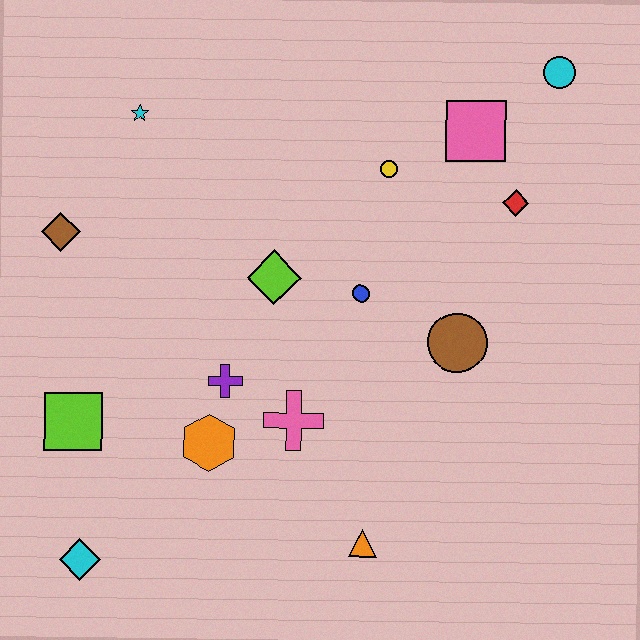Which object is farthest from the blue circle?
The cyan diamond is farthest from the blue circle.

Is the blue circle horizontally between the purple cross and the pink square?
Yes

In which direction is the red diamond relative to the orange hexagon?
The red diamond is to the right of the orange hexagon.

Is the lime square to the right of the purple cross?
No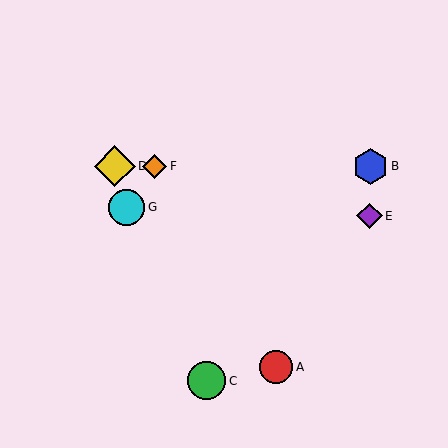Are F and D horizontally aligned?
Yes, both are at y≈166.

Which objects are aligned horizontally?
Objects B, D, F are aligned horizontally.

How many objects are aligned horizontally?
3 objects (B, D, F) are aligned horizontally.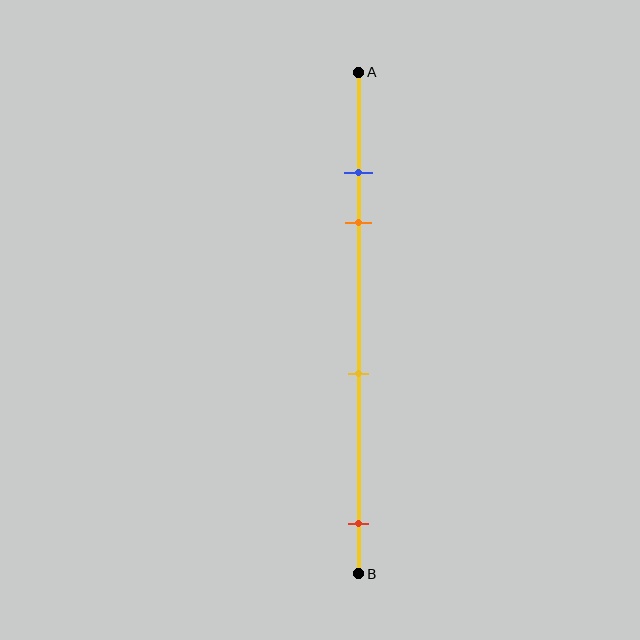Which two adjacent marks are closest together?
The blue and orange marks are the closest adjacent pair.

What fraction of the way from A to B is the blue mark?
The blue mark is approximately 20% (0.2) of the way from A to B.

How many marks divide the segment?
There are 4 marks dividing the segment.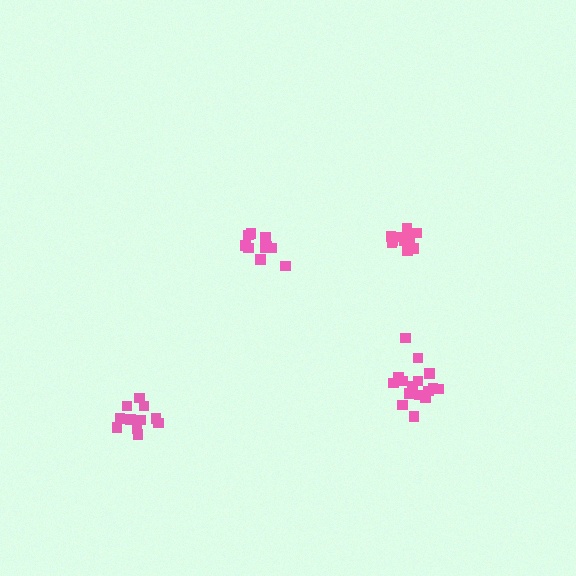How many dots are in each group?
Group 1: 16 dots, Group 2: 10 dots, Group 3: 11 dots, Group 4: 11 dots (48 total).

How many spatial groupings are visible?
There are 4 spatial groupings.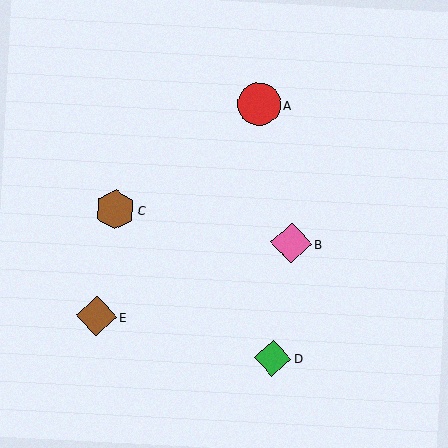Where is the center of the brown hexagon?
The center of the brown hexagon is at (115, 209).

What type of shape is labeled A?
Shape A is a red circle.